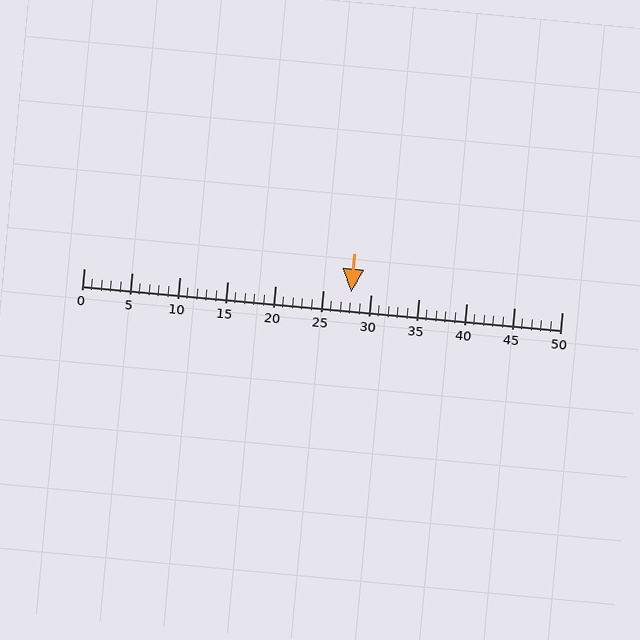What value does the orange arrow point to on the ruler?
The orange arrow points to approximately 28.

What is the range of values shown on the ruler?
The ruler shows values from 0 to 50.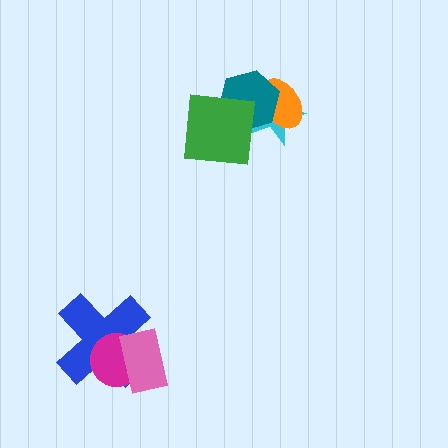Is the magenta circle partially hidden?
Yes, it is partially covered by another shape.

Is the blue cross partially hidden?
Yes, it is partially covered by another shape.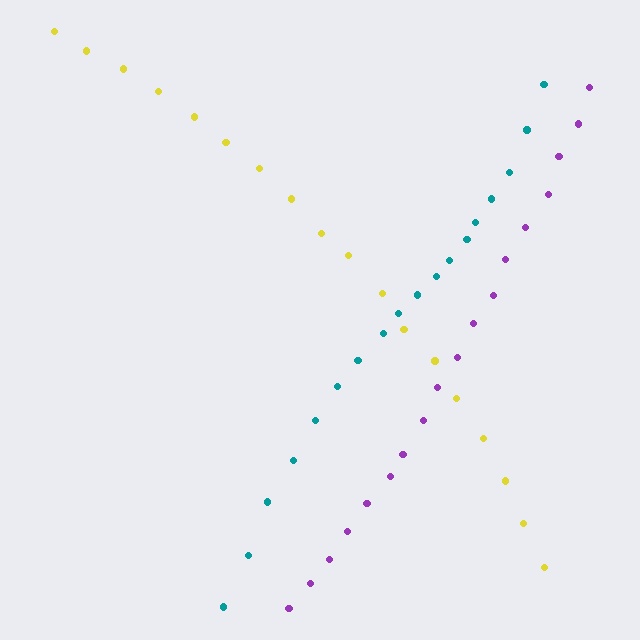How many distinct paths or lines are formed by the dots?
There are 3 distinct paths.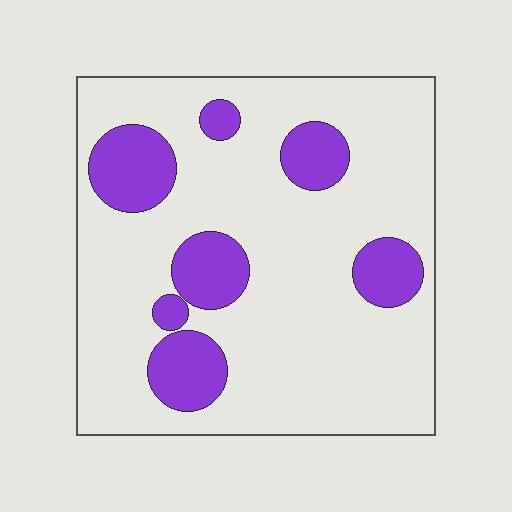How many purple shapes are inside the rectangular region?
7.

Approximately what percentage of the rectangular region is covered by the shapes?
Approximately 20%.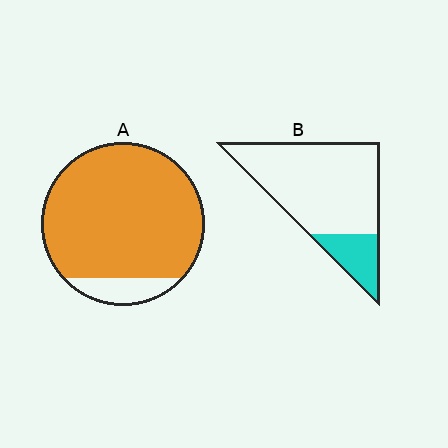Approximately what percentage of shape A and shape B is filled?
A is approximately 90% and B is approximately 20%.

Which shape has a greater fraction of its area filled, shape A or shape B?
Shape A.